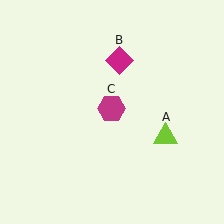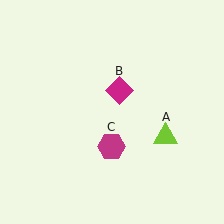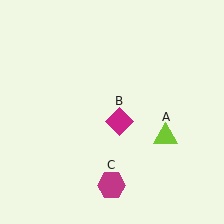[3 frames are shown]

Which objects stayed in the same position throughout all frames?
Lime triangle (object A) remained stationary.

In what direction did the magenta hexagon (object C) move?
The magenta hexagon (object C) moved down.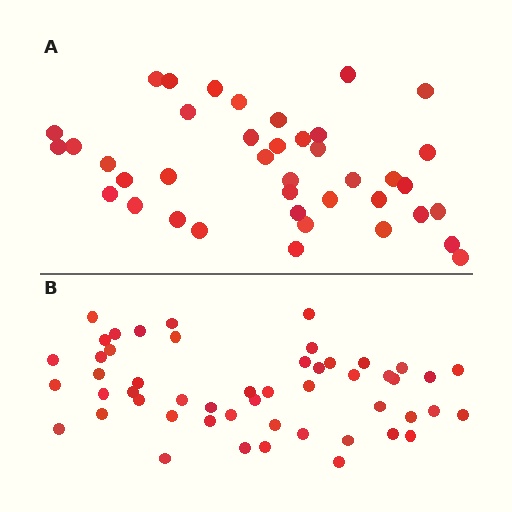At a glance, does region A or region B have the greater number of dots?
Region B (the bottom region) has more dots.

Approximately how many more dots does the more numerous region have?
Region B has roughly 12 or so more dots than region A.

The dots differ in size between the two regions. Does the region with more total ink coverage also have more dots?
No. Region A has more total ink coverage because its dots are larger, but region B actually contains more individual dots. Total area can be misleading — the number of items is what matters here.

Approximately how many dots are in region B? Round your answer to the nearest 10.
About 50 dots. (The exact count is 51, which rounds to 50.)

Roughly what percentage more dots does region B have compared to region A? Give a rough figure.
About 30% more.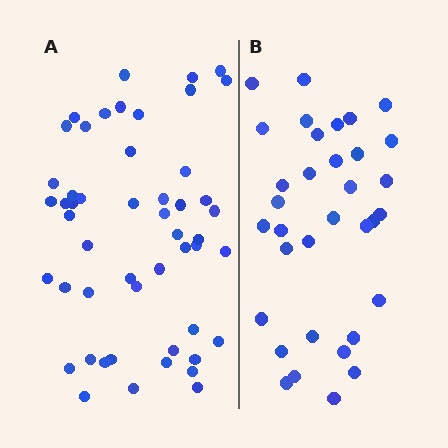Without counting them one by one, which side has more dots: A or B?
Region A (the left region) has more dots.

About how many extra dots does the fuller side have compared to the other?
Region A has approximately 15 more dots than region B.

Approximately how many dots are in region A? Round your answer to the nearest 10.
About 50 dots. (The exact count is 51, which rounds to 50.)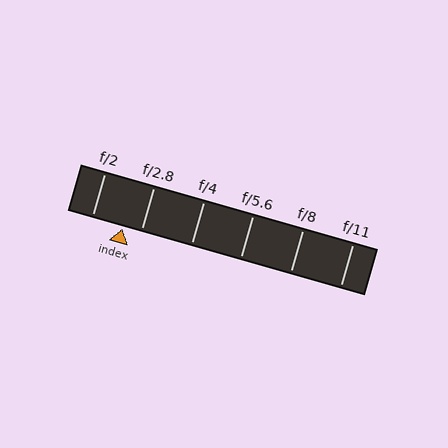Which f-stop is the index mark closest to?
The index mark is closest to f/2.8.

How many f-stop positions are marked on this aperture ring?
There are 6 f-stop positions marked.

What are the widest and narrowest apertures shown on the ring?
The widest aperture shown is f/2 and the narrowest is f/11.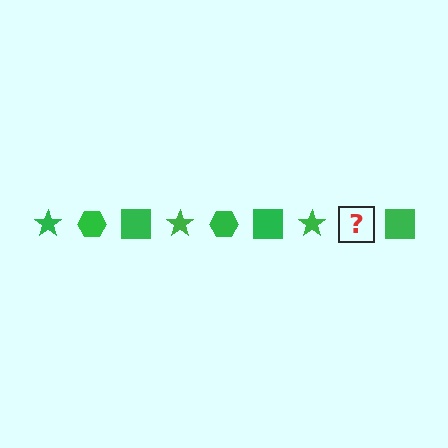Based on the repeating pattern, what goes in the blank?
The blank should be a green hexagon.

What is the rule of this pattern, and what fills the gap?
The rule is that the pattern cycles through star, hexagon, square shapes in green. The gap should be filled with a green hexagon.